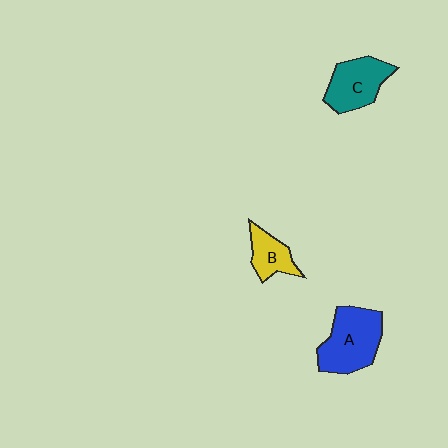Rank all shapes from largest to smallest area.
From largest to smallest: A (blue), C (teal), B (yellow).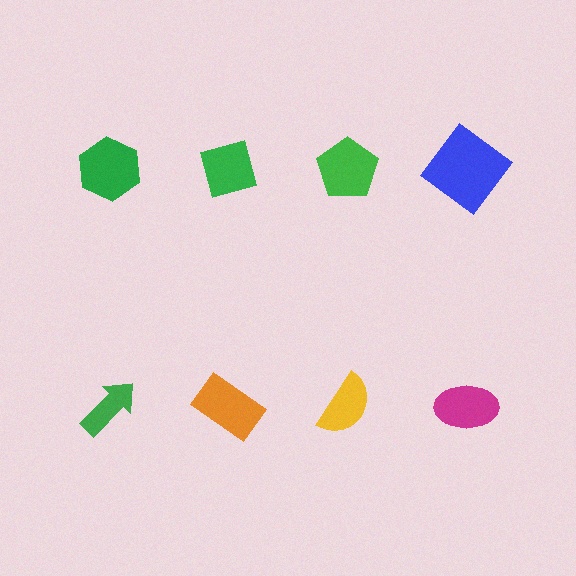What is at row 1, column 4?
A blue diamond.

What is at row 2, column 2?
An orange rectangle.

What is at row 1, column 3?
A green pentagon.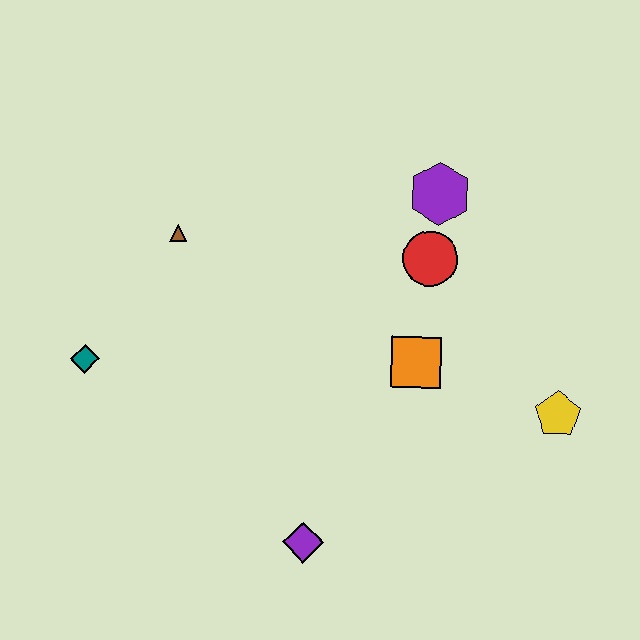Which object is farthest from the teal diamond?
The yellow pentagon is farthest from the teal diamond.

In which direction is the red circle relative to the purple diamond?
The red circle is above the purple diamond.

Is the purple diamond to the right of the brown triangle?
Yes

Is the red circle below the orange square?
No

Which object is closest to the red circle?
The purple hexagon is closest to the red circle.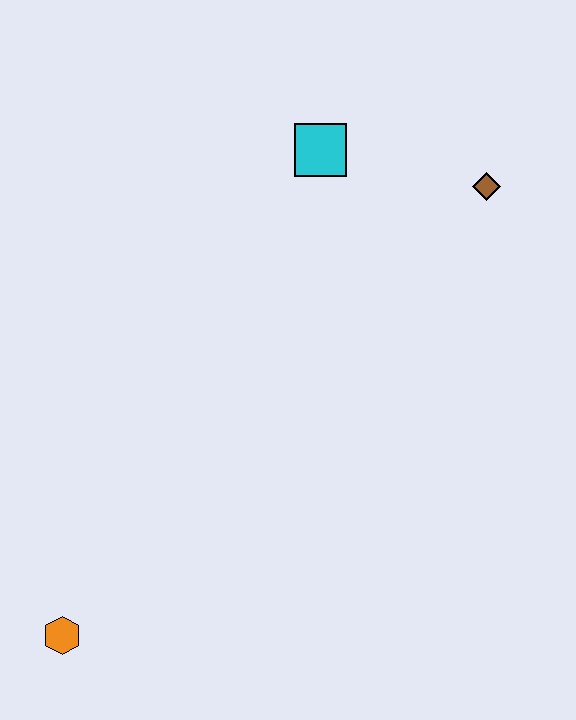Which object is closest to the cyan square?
The brown diamond is closest to the cyan square.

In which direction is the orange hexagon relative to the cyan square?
The orange hexagon is below the cyan square.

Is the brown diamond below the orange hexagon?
No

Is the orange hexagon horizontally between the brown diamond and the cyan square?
No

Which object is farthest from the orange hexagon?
The brown diamond is farthest from the orange hexagon.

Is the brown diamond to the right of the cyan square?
Yes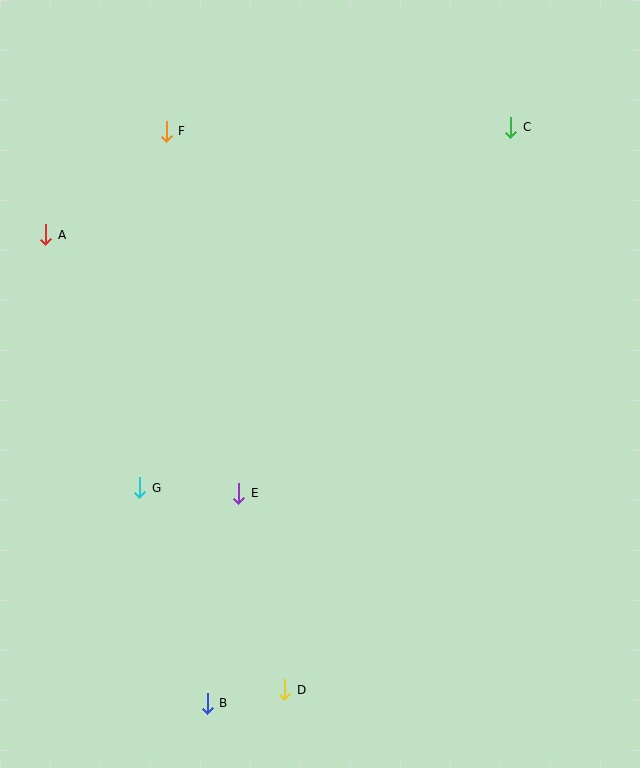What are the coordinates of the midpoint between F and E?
The midpoint between F and E is at (203, 312).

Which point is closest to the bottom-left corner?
Point B is closest to the bottom-left corner.